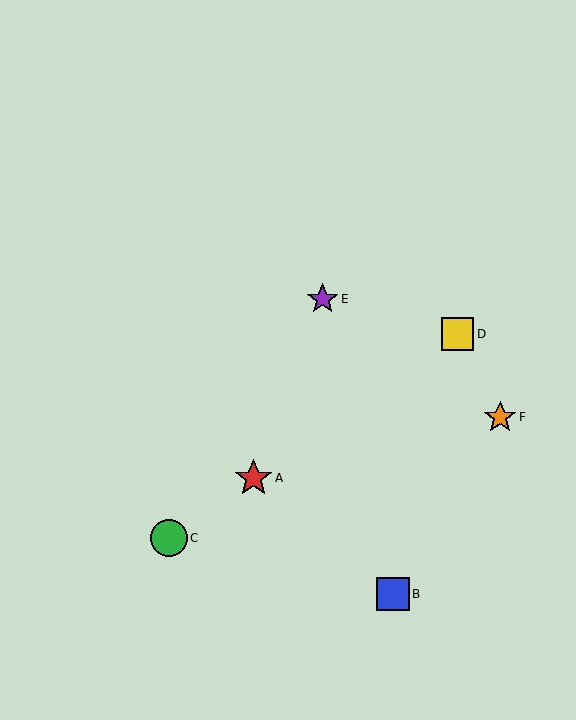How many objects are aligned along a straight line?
3 objects (A, C, D) are aligned along a straight line.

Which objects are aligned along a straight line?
Objects A, C, D are aligned along a straight line.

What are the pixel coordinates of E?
Object E is at (323, 299).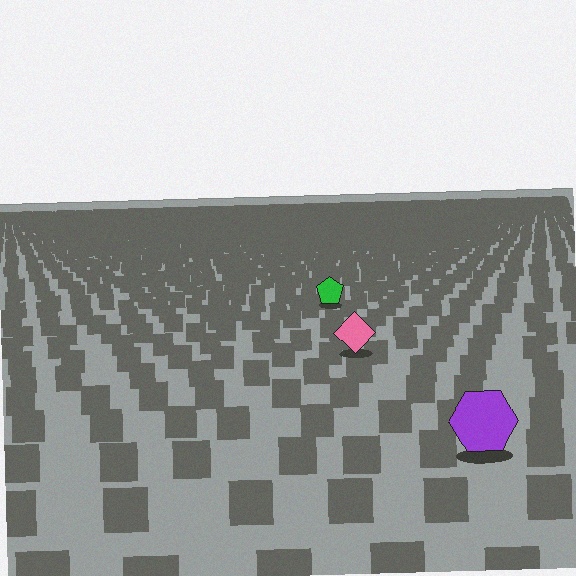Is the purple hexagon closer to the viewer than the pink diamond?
Yes. The purple hexagon is closer — you can tell from the texture gradient: the ground texture is coarser near it.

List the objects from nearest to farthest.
From nearest to farthest: the purple hexagon, the pink diamond, the green pentagon.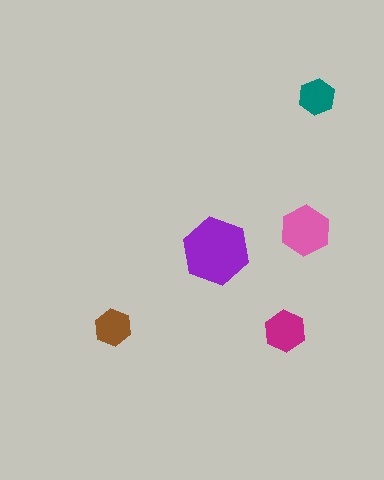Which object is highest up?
The teal hexagon is topmost.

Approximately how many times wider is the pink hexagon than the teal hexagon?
About 1.5 times wider.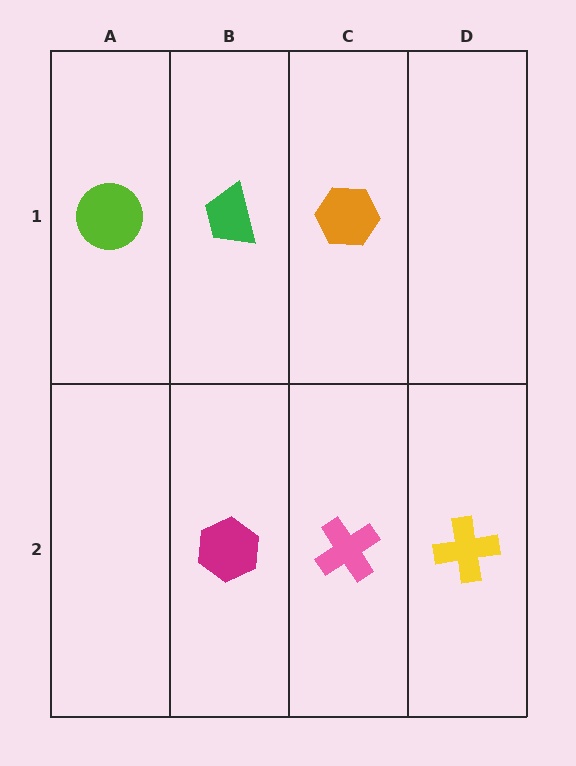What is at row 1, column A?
A lime circle.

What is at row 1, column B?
A green trapezoid.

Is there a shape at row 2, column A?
No, that cell is empty.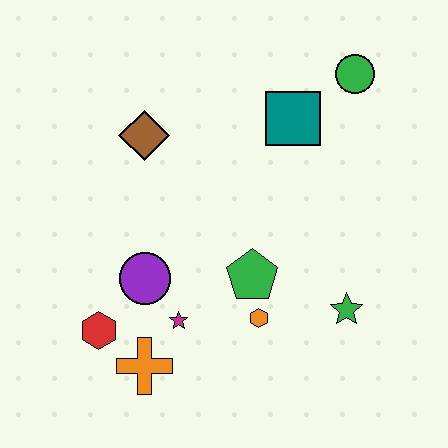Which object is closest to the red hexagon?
The orange cross is closest to the red hexagon.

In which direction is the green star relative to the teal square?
The green star is below the teal square.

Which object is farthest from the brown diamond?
The green star is farthest from the brown diamond.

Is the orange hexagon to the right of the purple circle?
Yes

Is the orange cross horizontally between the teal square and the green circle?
No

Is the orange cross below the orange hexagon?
Yes